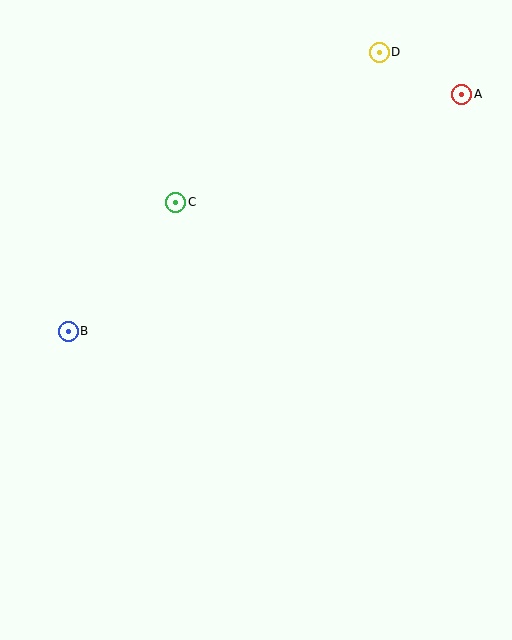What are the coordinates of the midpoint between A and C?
The midpoint between A and C is at (319, 148).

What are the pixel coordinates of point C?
Point C is at (176, 202).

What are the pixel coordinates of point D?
Point D is at (379, 52).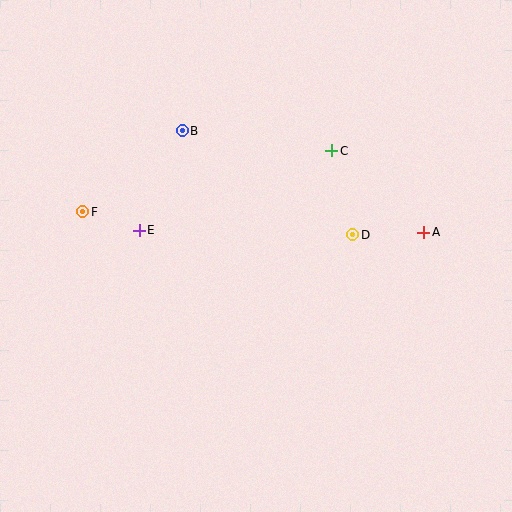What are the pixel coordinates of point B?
Point B is at (182, 131).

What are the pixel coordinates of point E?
Point E is at (139, 230).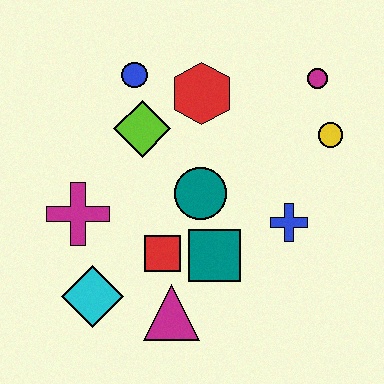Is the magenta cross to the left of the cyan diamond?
Yes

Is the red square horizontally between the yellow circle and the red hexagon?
No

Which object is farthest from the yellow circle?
The cyan diamond is farthest from the yellow circle.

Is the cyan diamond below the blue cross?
Yes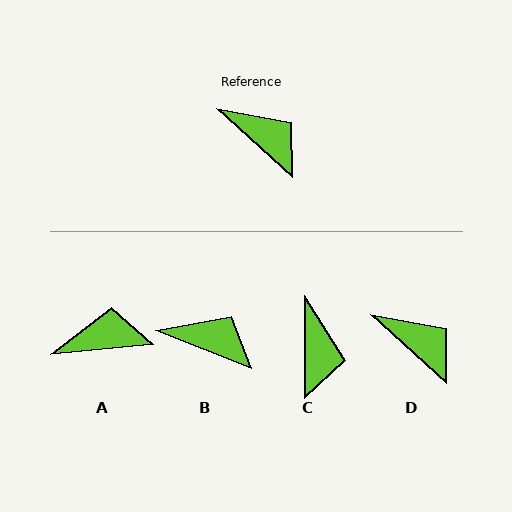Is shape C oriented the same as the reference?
No, it is off by about 48 degrees.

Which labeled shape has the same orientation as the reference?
D.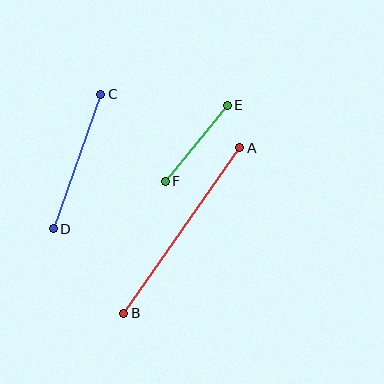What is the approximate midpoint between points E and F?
The midpoint is at approximately (196, 143) pixels.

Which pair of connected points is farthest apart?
Points A and B are farthest apart.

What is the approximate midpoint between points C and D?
The midpoint is at approximately (77, 161) pixels.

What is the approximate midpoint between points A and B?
The midpoint is at approximately (182, 231) pixels.